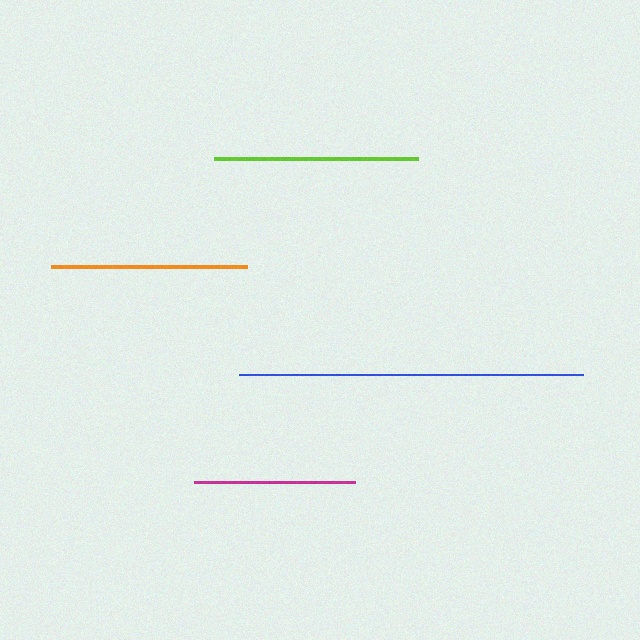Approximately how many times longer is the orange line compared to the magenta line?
The orange line is approximately 1.2 times the length of the magenta line.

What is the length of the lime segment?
The lime segment is approximately 204 pixels long.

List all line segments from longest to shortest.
From longest to shortest: blue, lime, orange, magenta.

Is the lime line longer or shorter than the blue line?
The blue line is longer than the lime line.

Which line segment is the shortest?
The magenta line is the shortest at approximately 162 pixels.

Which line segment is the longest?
The blue line is the longest at approximately 344 pixels.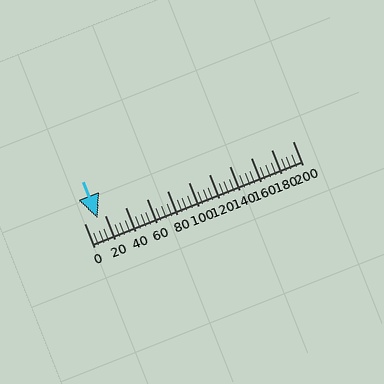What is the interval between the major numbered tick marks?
The major tick marks are spaced 20 units apart.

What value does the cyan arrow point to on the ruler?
The cyan arrow points to approximately 13.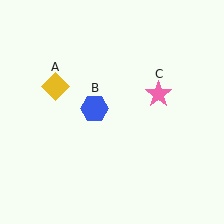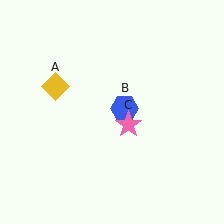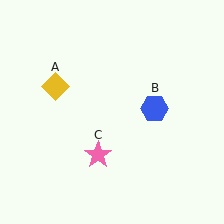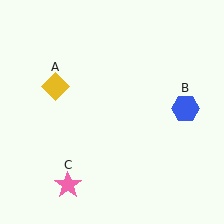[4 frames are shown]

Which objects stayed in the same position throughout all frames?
Yellow diamond (object A) remained stationary.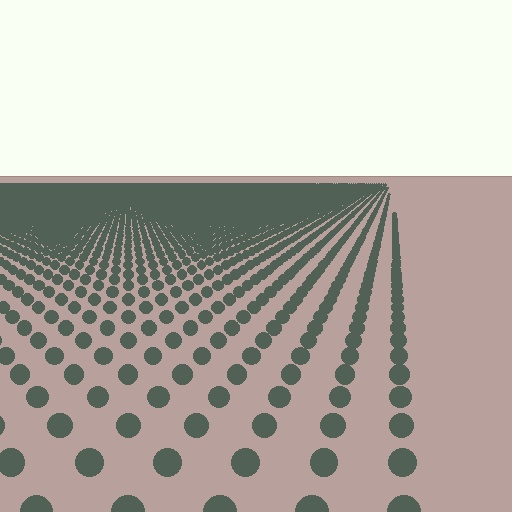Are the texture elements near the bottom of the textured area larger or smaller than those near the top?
Larger. Near the bottom, elements are closer to the viewer and appear at a bigger on-screen size.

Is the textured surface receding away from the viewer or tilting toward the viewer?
The surface is receding away from the viewer. Texture elements get smaller and denser toward the top.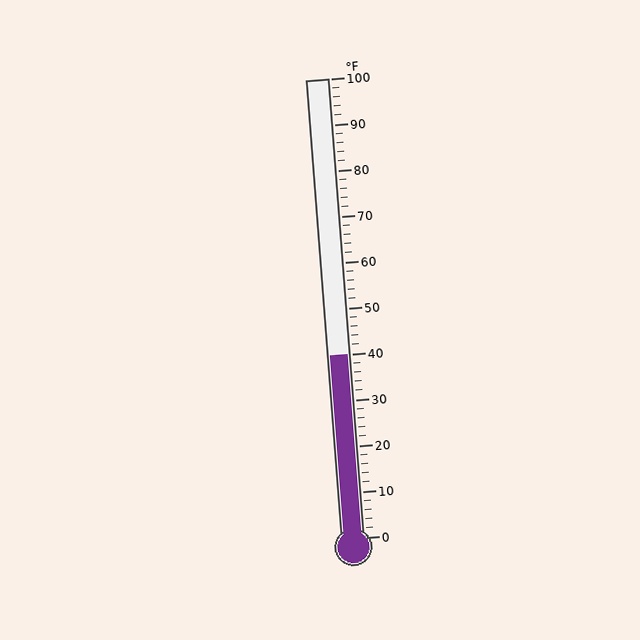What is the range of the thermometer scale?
The thermometer scale ranges from 0°F to 100°F.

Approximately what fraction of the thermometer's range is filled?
The thermometer is filled to approximately 40% of its range.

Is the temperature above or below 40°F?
The temperature is at 40°F.